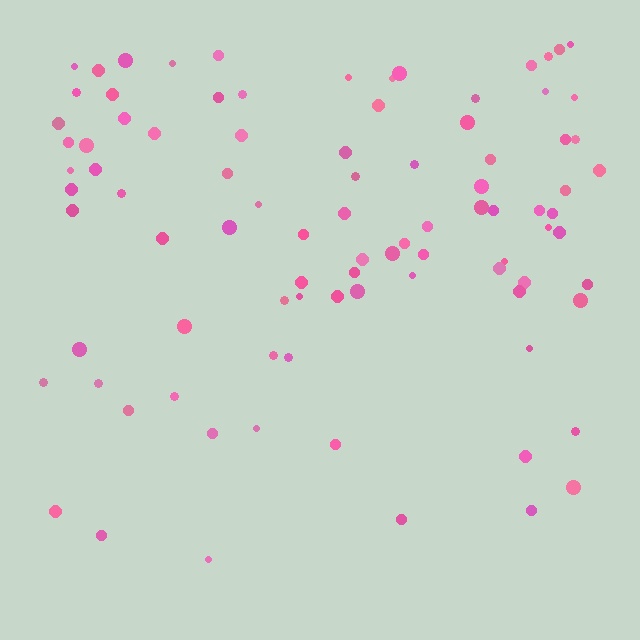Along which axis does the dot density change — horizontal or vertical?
Vertical.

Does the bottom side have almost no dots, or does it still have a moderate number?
Still a moderate number, just noticeably fewer than the top.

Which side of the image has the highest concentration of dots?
The top.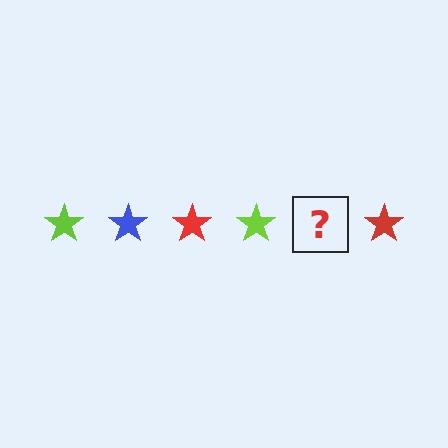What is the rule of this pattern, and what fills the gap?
The rule is that the pattern cycles through lime, blue, red stars. The gap should be filled with a blue star.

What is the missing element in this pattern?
The missing element is a blue star.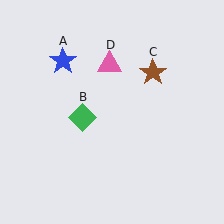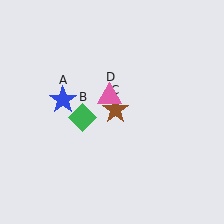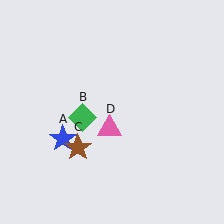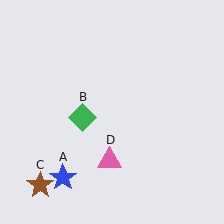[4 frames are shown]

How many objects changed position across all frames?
3 objects changed position: blue star (object A), brown star (object C), pink triangle (object D).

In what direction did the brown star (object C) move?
The brown star (object C) moved down and to the left.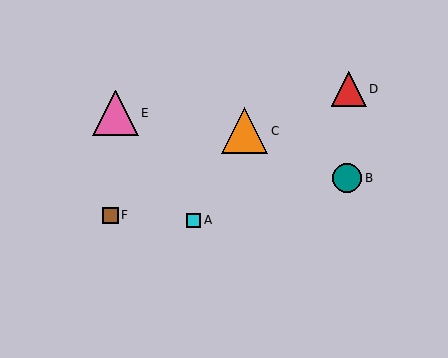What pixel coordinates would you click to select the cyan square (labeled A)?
Click at (194, 220) to select the cyan square A.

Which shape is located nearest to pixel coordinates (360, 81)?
The red triangle (labeled D) at (349, 89) is nearest to that location.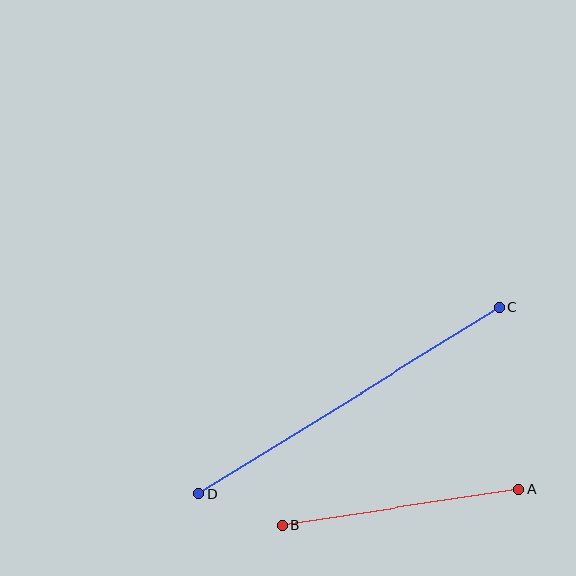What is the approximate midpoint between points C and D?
The midpoint is at approximately (349, 401) pixels.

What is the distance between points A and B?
The distance is approximately 239 pixels.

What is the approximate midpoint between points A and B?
The midpoint is at approximately (401, 507) pixels.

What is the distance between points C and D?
The distance is approximately 354 pixels.